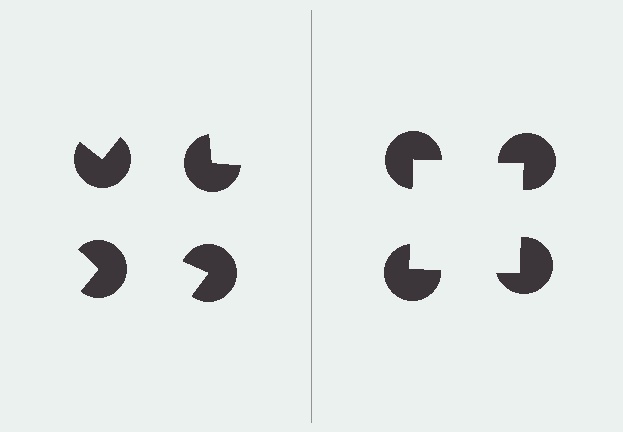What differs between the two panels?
The pac-man discs are positioned identically on both sides; only the wedge orientations differ. On the right they align to a square; on the left they are misaligned.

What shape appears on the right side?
An illusory square.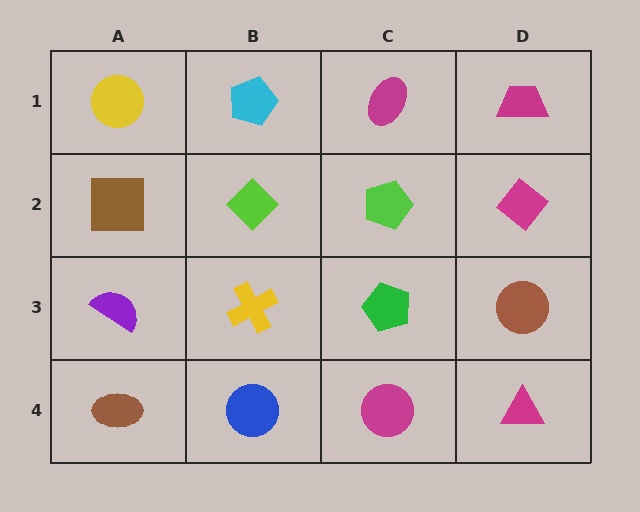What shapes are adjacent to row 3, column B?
A lime diamond (row 2, column B), a blue circle (row 4, column B), a purple semicircle (row 3, column A), a green pentagon (row 3, column C).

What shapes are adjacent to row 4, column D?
A brown circle (row 3, column D), a magenta circle (row 4, column C).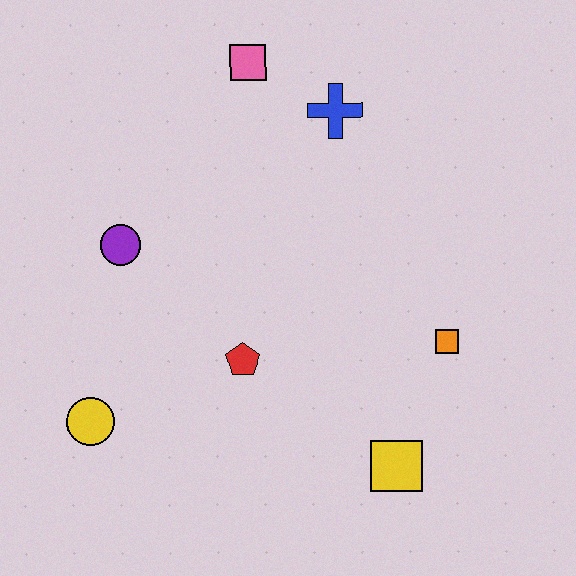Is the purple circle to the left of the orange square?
Yes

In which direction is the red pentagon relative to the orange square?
The red pentagon is to the left of the orange square.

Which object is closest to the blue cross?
The pink square is closest to the blue cross.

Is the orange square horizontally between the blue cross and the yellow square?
No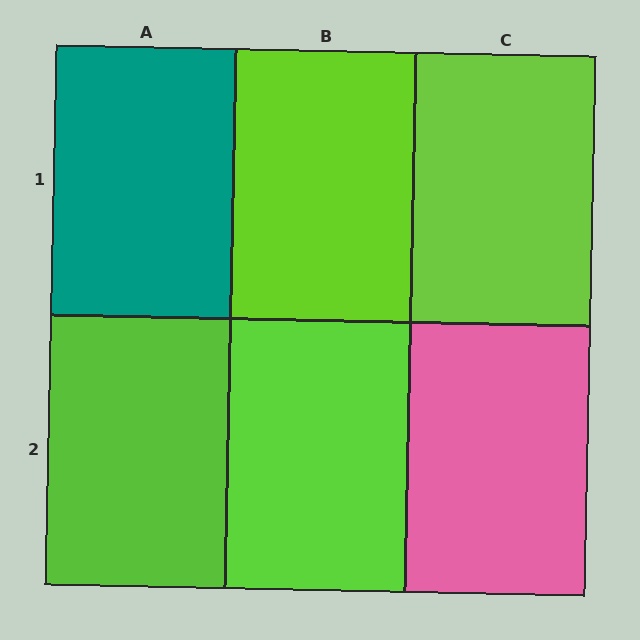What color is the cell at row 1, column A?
Teal.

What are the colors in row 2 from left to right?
Lime, lime, pink.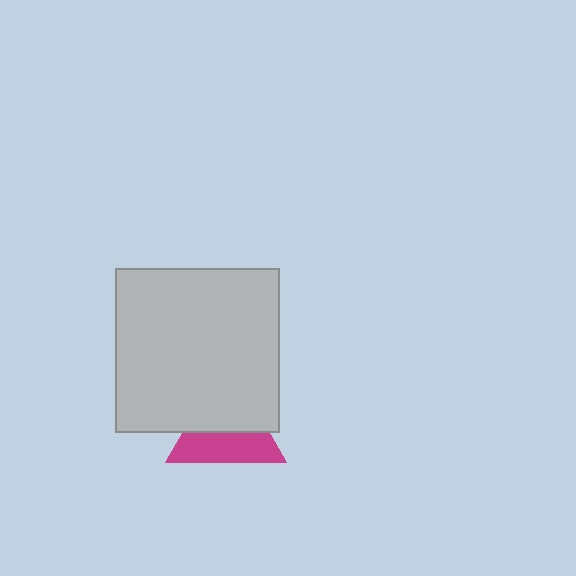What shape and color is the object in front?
The object in front is a light gray square.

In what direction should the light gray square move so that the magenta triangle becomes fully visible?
The light gray square should move up. That is the shortest direction to clear the overlap and leave the magenta triangle fully visible.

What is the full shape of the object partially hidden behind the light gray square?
The partially hidden object is a magenta triangle.